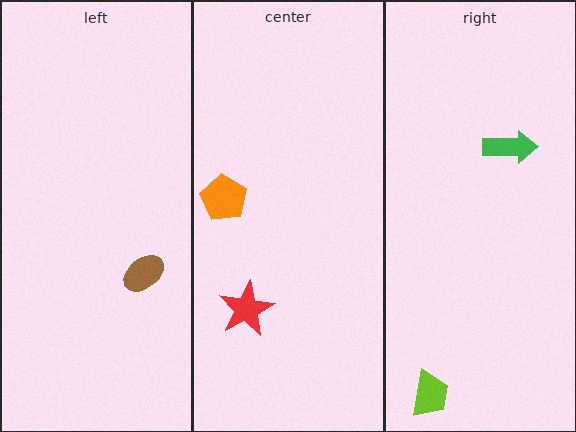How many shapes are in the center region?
2.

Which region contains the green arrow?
The right region.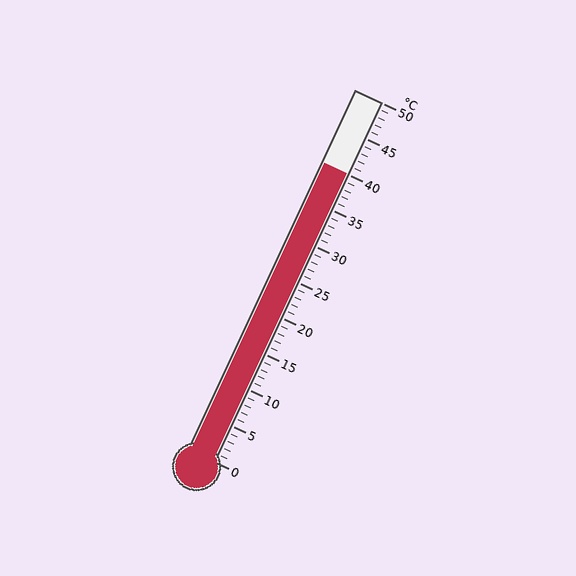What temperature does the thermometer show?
The thermometer shows approximately 40°C.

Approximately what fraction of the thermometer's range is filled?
The thermometer is filled to approximately 80% of its range.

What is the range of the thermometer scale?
The thermometer scale ranges from 0°C to 50°C.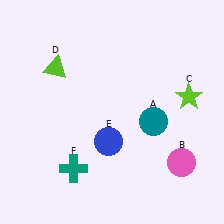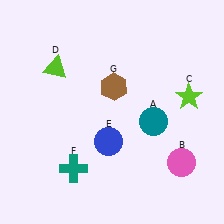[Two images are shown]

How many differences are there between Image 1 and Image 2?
There is 1 difference between the two images.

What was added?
A brown hexagon (G) was added in Image 2.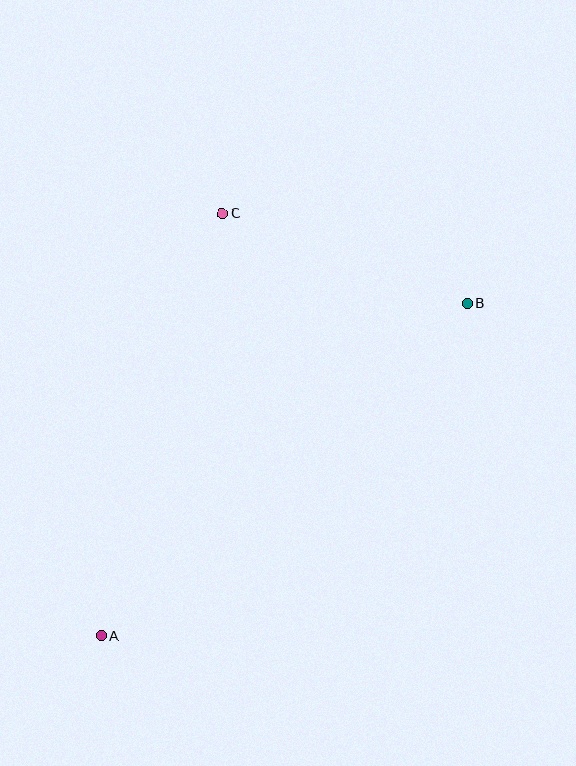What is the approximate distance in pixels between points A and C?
The distance between A and C is approximately 439 pixels.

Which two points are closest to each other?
Points B and C are closest to each other.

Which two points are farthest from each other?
Points A and B are farthest from each other.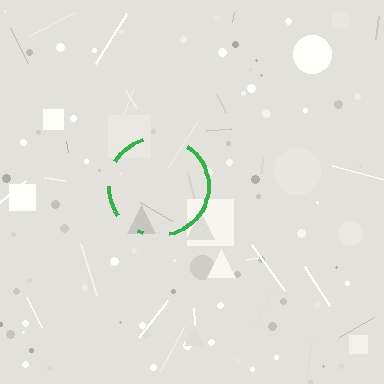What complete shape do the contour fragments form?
The contour fragments form a circle.